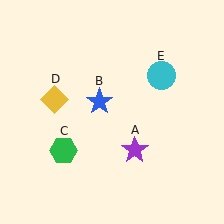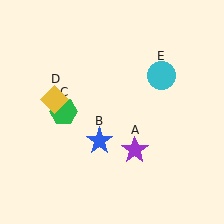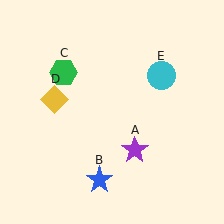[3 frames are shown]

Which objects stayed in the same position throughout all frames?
Purple star (object A) and yellow diamond (object D) and cyan circle (object E) remained stationary.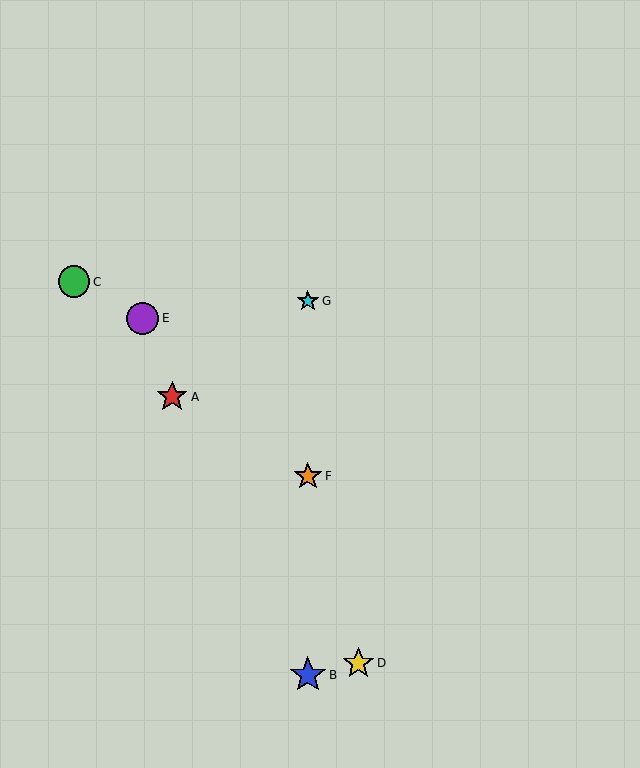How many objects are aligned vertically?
3 objects (B, F, G) are aligned vertically.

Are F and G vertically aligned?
Yes, both are at x≈308.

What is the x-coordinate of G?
Object G is at x≈308.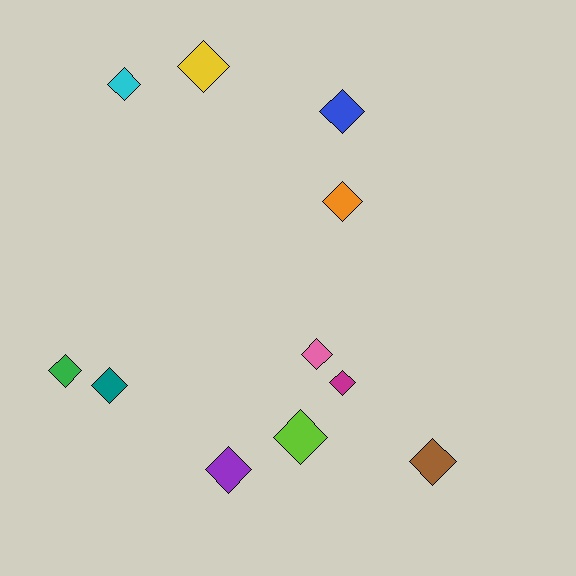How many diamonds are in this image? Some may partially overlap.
There are 11 diamonds.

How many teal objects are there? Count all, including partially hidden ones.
There is 1 teal object.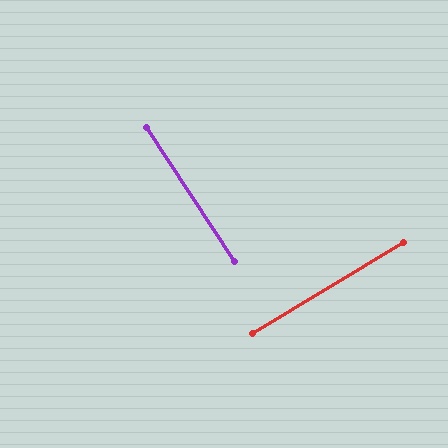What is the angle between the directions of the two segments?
Approximately 88 degrees.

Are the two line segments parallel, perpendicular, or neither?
Perpendicular — they meet at approximately 88°.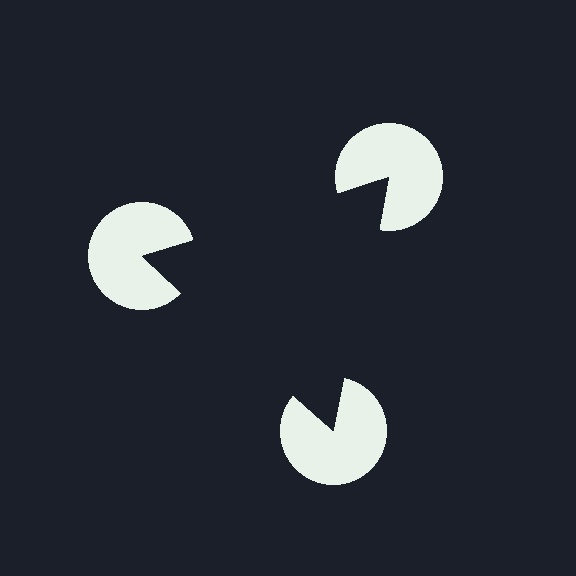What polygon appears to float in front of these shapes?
An illusory triangle — its edges are inferred from the aligned wedge cuts in the pac-man discs, not physically drawn.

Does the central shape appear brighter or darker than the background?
It typically appears slightly darker than the background, even though no actual brightness change is drawn.